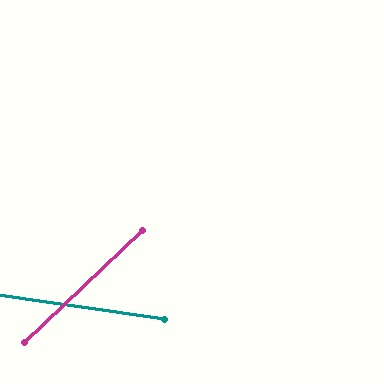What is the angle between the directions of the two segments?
Approximately 52 degrees.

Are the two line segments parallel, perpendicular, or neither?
Neither parallel nor perpendicular — they differ by about 52°.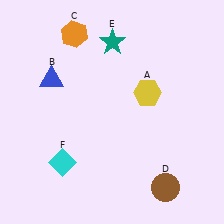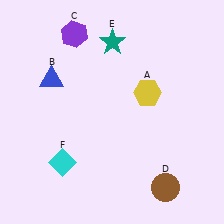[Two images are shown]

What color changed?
The hexagon (C) changed from orange in Image 1 to purple in Image 2.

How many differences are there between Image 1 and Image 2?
There is 1 difference between the two images.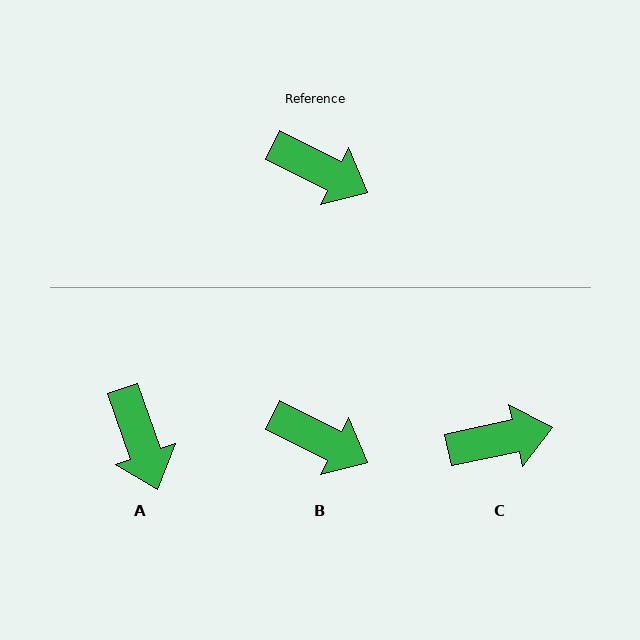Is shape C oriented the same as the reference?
No, it is off by about 38 degrees.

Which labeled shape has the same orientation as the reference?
B.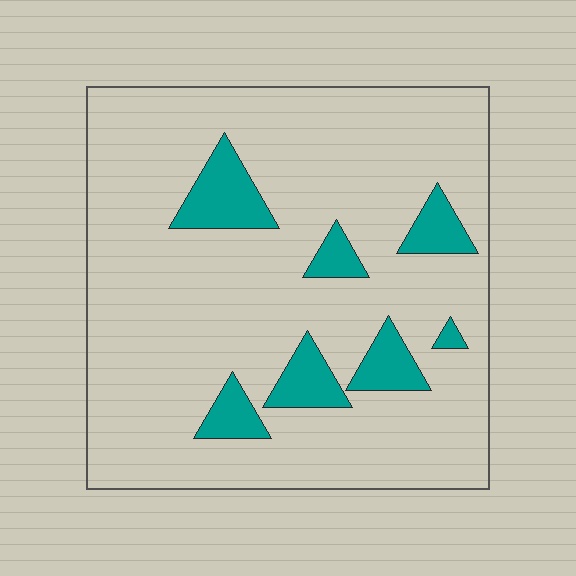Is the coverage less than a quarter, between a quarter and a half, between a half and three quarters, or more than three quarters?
Less than a quarter.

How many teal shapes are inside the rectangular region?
7.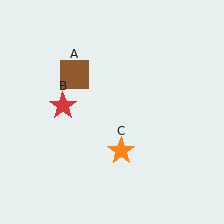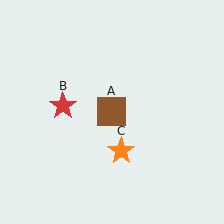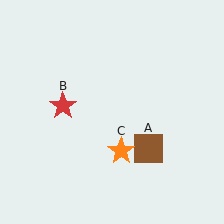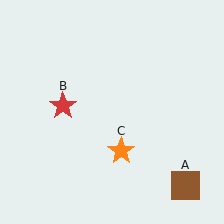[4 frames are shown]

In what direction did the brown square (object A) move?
The brown square (object A) moved down and to the right.